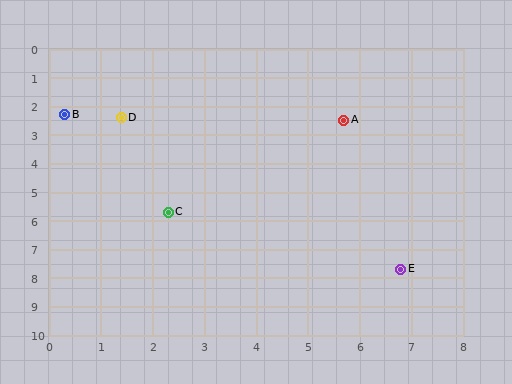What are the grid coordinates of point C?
Point C is at approximately (2.3, 5.7).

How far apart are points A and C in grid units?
Points A and C are about 4.7 grid units apart.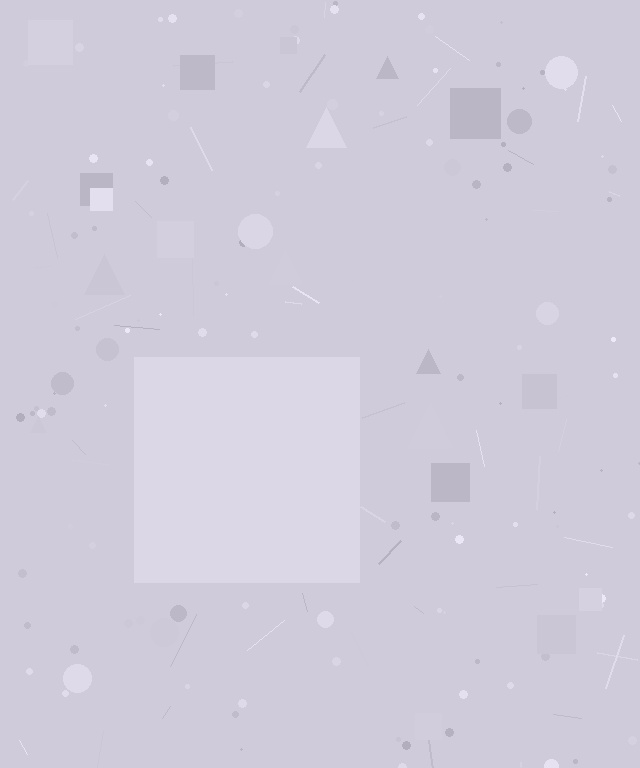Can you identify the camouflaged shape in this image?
The camouflaged shape is a square.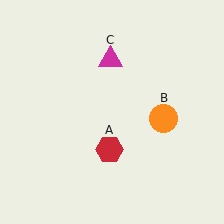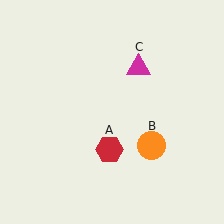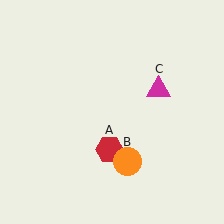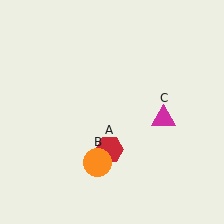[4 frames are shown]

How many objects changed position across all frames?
2 objects changed position: orange circle (object B), magenta triangle (object C).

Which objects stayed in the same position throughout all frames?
Red hexagon (object A) remained stationary.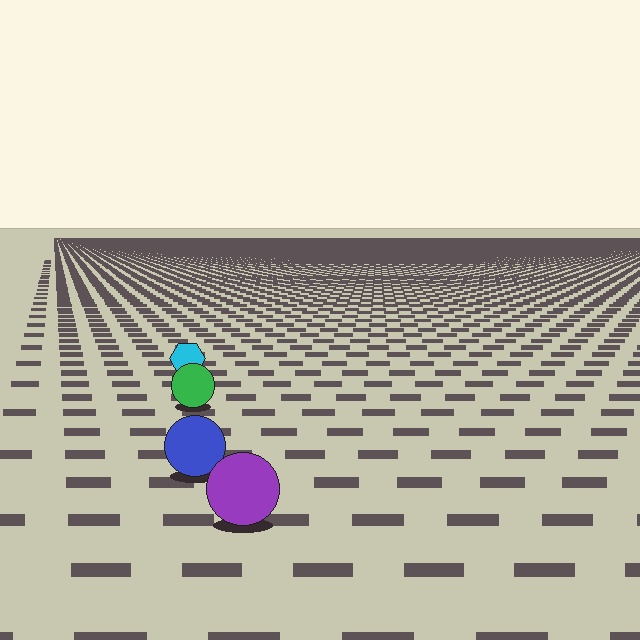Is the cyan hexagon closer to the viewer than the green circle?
No. The green circle is closer — you can tell from the texture gradient: the ground texture is coarser near it.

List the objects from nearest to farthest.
From nearest to farthest: the purple circle, the blue circle, the green circle, the cyan hexagon.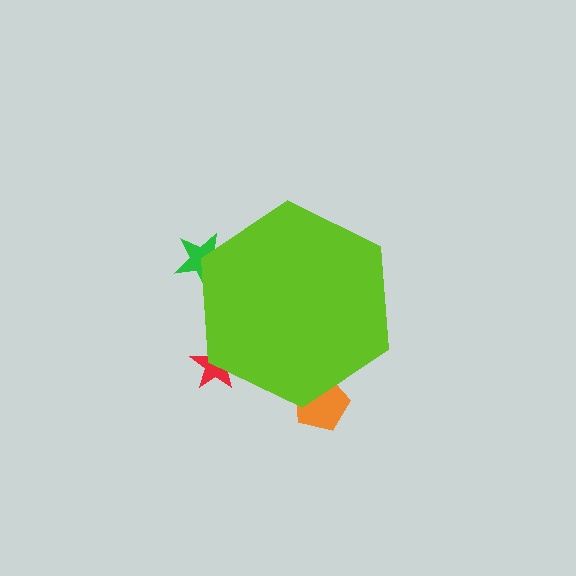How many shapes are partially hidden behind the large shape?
3 shapes are partially hidden.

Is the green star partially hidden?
Yes, the green star is partially hidden behind the lime hexagon.